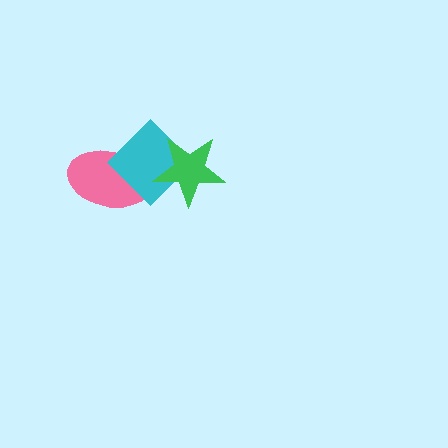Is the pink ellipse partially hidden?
Yes, it is partially covered by another shape.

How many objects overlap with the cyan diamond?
2 objects overlap with the cyan diamond.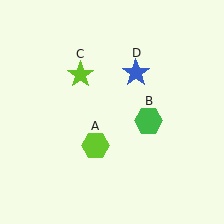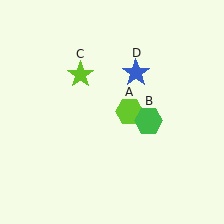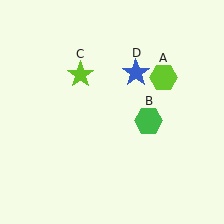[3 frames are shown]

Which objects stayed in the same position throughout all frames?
Green hexagon (object B) and lime star (object C) and blue star (object D) remained stationary.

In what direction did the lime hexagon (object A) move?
The lime hexagon (object A) moved up and to the right.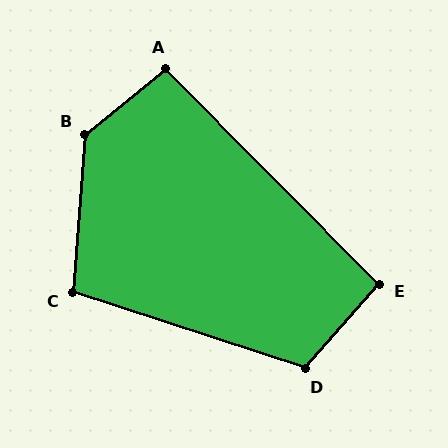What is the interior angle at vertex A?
Approximately 96 degrees (obtuse).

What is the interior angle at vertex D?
Approximately 113 degrees (obtuse).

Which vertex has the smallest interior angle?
E, at approximately 94 degrees.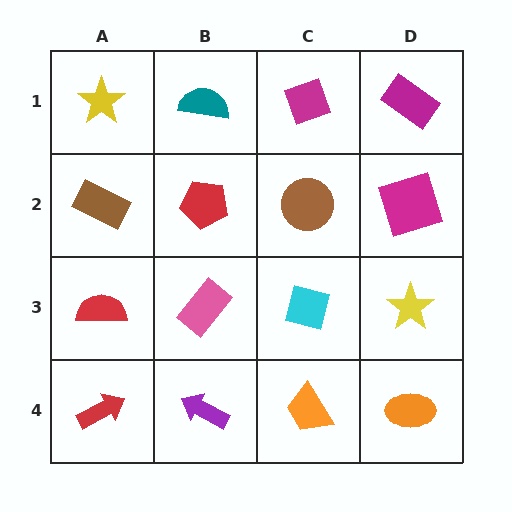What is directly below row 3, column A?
A red arrow.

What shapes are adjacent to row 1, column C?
A brown circle (row 2, column C), a teal semicircle (row 1, column B), a magenta rectangle (row 1, column D).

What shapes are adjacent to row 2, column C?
A magenta diamond (row 1, column C), a cyan square (row 3, column C), a red pentagon (row 2, column B), a magenta square (row 2, column D).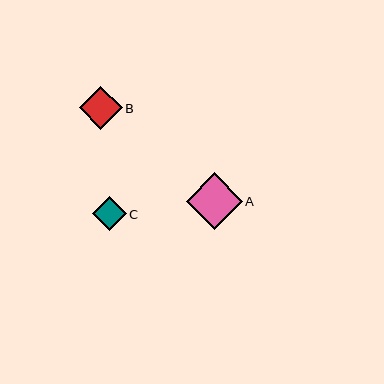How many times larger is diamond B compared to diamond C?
Diamond B is approximately 1.3 times the size of diamond C.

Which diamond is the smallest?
Diamond C is the smallest with a size of approximately 33 pixels.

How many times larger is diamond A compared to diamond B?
Diamond A is approximately 1.3 times the size of diamond B.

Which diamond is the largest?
Diamond A is the largest with a size of approximately 56 pixels.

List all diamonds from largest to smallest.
From largest to smallest: A, B, C.